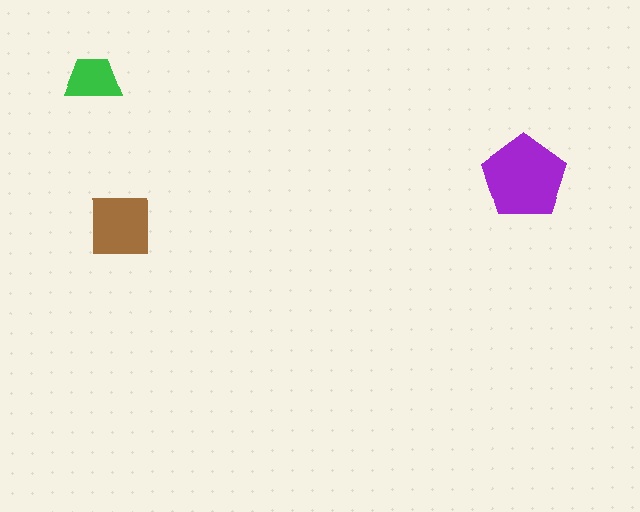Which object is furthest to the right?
The purple pentagon is rightmost.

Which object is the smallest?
The green trapezoid.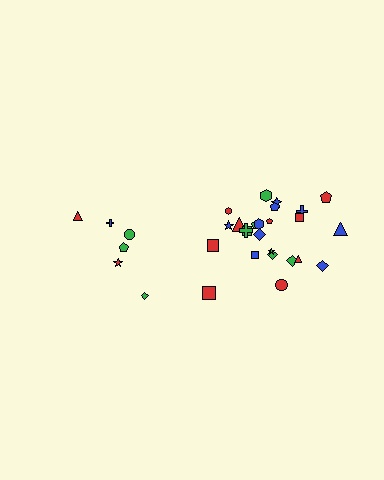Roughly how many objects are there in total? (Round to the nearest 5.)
Roughly 30 objects in total.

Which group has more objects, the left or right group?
The right group.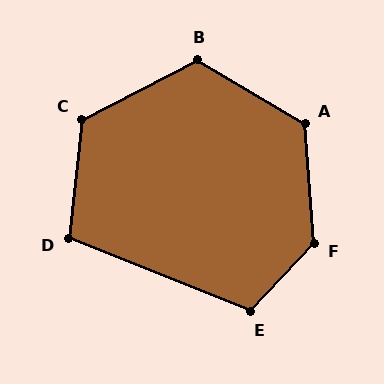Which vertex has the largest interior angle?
F, at approximately 132 degrees.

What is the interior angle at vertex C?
Approximately 123 degrees (obtuse).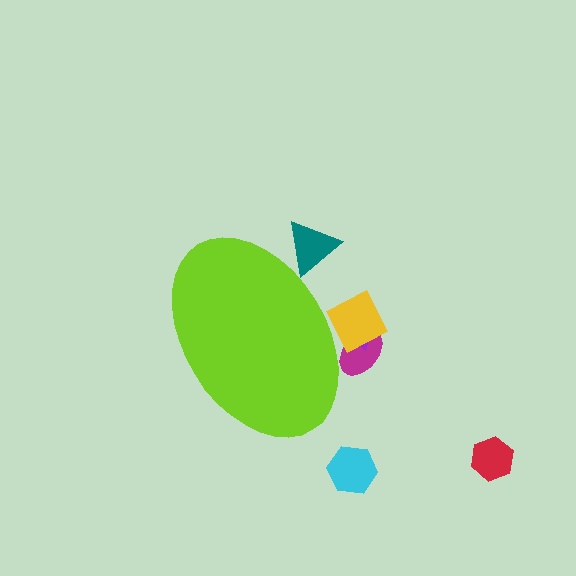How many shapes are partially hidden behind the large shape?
4 shapes are partially hidden.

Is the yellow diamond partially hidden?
Yes, the yellow diamond is partially hidden behind the lime ellipse.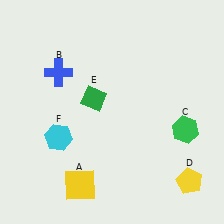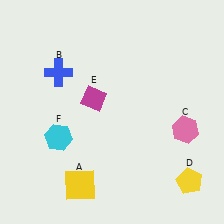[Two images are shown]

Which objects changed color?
C changed from green to pink. E changed from green to magenta.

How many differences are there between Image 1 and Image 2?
There are 2 differences between the two images.